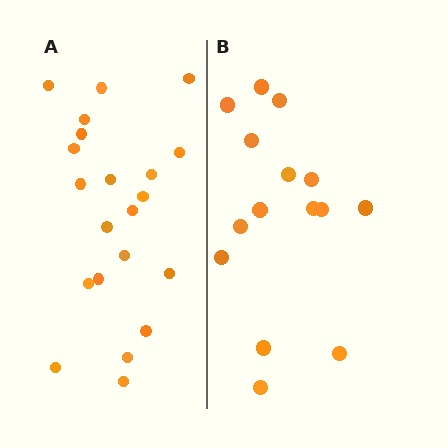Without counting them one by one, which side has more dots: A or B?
Region A (the left region) has more dots.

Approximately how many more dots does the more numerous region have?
Region A has about 6 more dots than region B.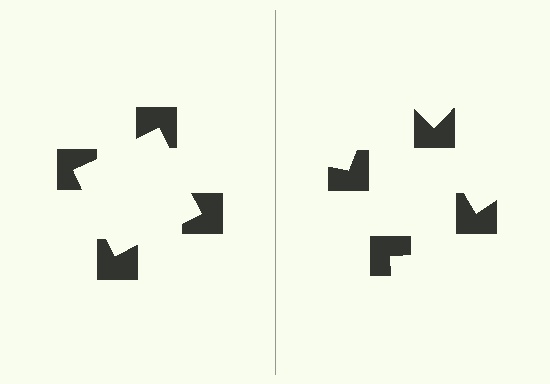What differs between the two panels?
The notched squares are positioned identically on both sides; only the wedge orientations differ. On the left they align to a square; on the right they are misaligned.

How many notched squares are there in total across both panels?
8 — 4 on each side.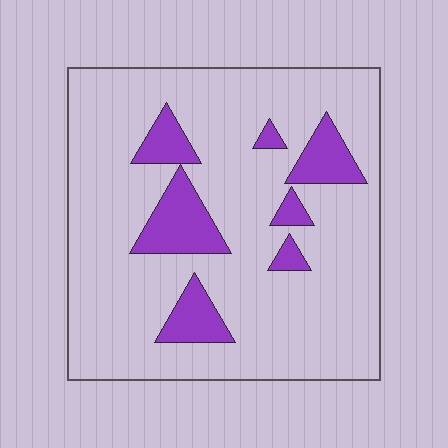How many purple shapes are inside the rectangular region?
7.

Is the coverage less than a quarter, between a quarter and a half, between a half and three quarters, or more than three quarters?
Less than a quarter.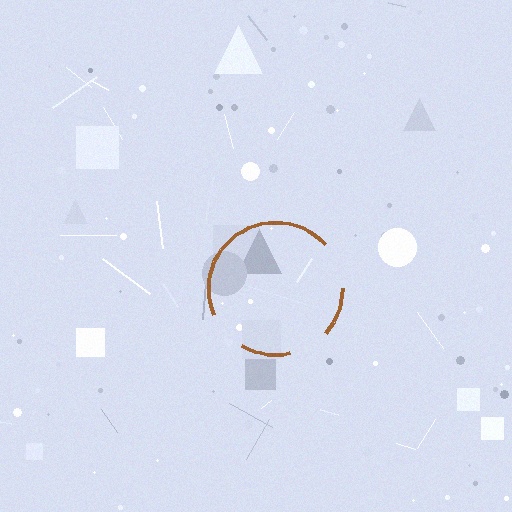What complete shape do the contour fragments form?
The contour fragments form a circle.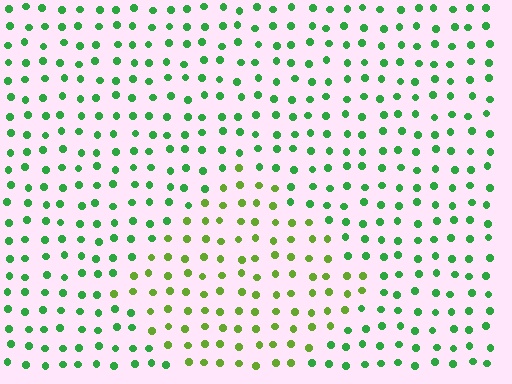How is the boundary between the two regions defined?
The boundary is defined purely by a slight shift in hue (about 37 degrees). Spacing, size, and orientation are identical on both sides.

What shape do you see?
I see a diamond.